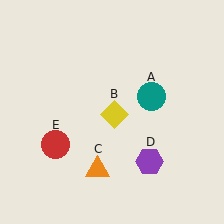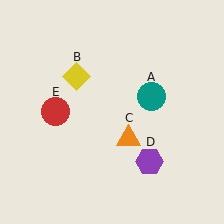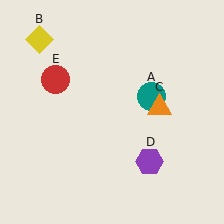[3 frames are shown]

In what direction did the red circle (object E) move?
The red circle (object E) moved up.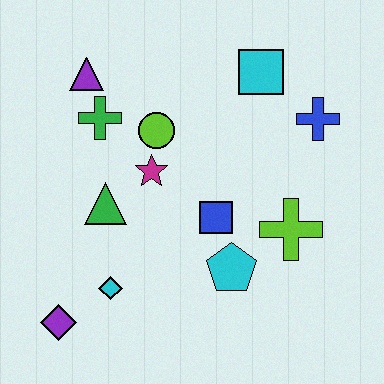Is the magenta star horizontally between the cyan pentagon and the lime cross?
No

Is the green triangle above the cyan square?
No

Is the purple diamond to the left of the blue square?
Yes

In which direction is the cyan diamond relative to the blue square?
The cyan diamond is to the left of the blue square.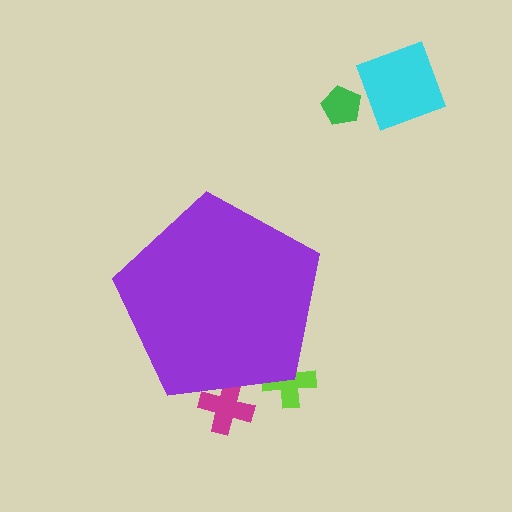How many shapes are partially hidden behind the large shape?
2 shapes are partially hidden.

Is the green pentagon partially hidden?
No, the green pentagon is fully visible.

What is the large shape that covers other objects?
A purple pentagon.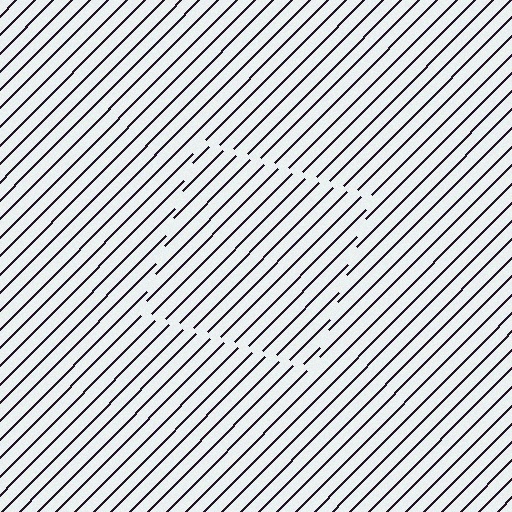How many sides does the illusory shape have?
4 sides — the line-ends trace a square.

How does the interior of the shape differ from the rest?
The interior of the shape contains the same grating, shifted by half a period — the contour is defined by the phase discontinuity where line-ends from the inner and outer gratings abut.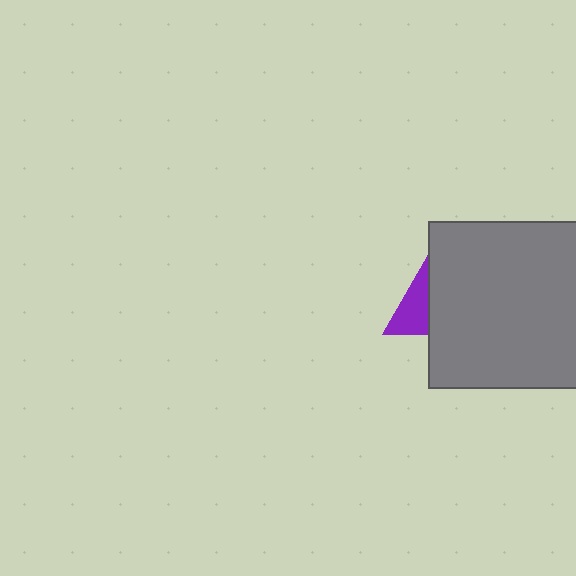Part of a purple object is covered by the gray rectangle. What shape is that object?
It is a triangle.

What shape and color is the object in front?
The object in front is a gray rectangle.